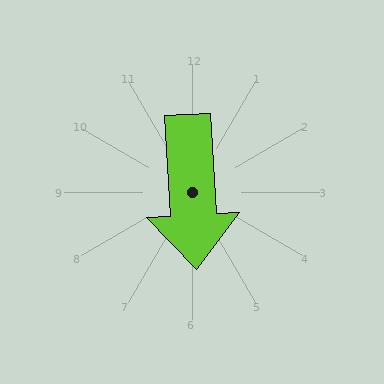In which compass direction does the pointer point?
South.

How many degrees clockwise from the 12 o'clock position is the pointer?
Approximately 177 degrees.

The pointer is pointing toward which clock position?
Roughly 6 o'clock.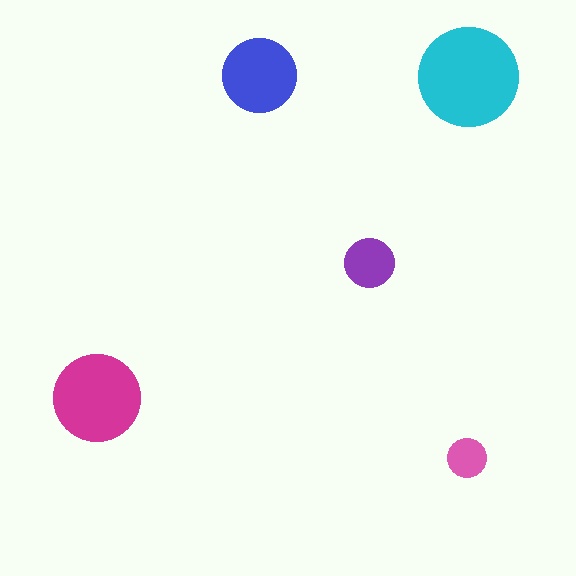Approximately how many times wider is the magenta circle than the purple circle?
About 2 times wider.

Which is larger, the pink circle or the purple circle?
The purple one.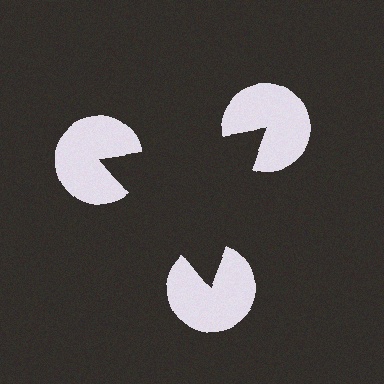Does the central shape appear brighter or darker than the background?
It typically appears slightly darker than the background, even though no actual brightness change is drawn.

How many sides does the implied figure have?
3 sides.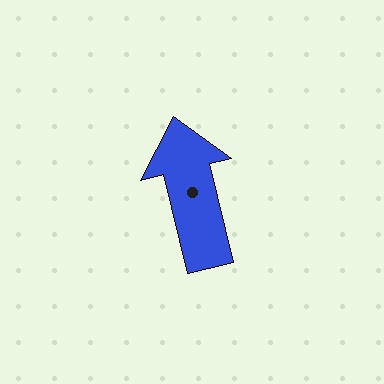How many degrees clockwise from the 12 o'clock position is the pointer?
Approximately 346 degrees.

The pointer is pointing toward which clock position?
Roughly 12 o'clock.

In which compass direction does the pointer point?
North.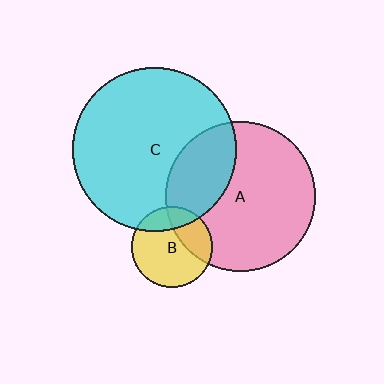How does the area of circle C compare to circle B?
Approximately 4.1 times.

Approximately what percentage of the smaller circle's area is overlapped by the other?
Approximately 30%.